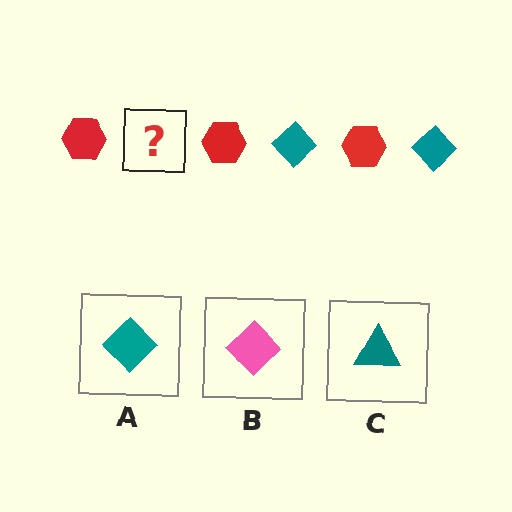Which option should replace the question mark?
Option A.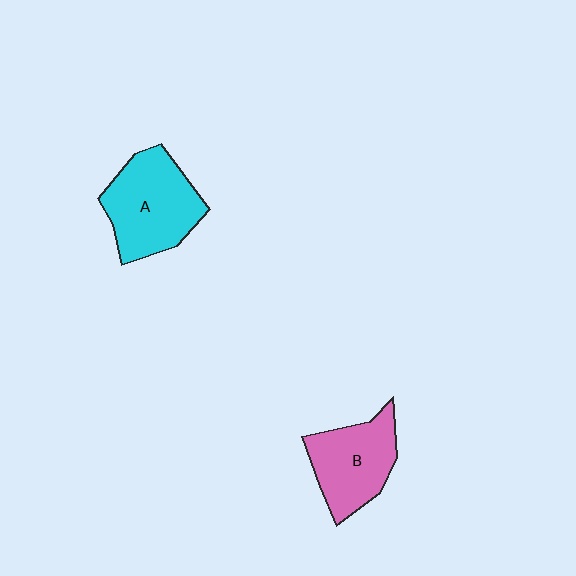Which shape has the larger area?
Shape A (cyan).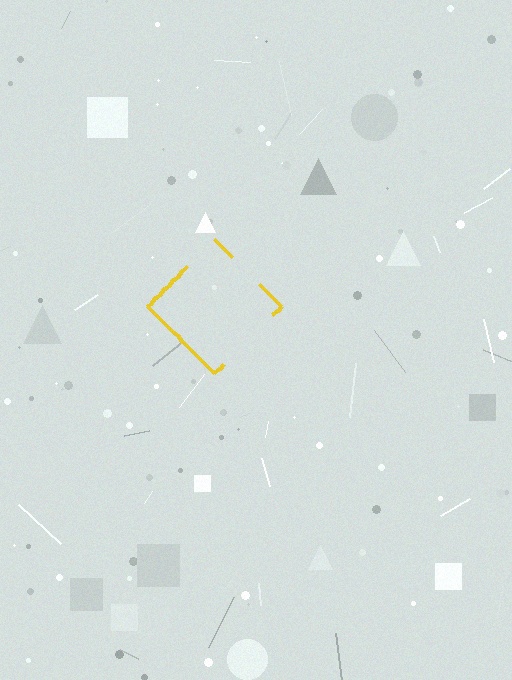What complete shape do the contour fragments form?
The contour fragments form a diamond.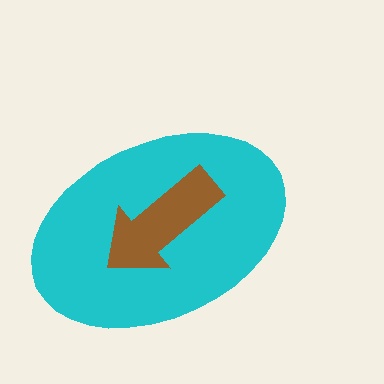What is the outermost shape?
The cyan ellipse.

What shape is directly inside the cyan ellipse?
The brown arrow.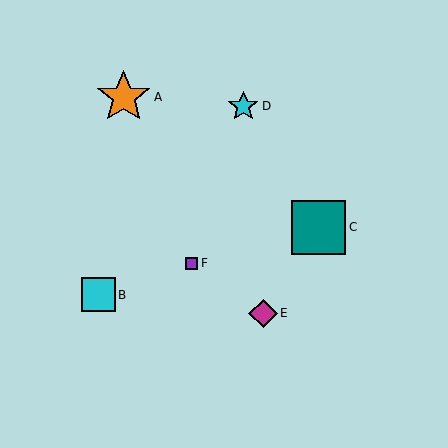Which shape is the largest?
The teal square (labeled C) is the largest.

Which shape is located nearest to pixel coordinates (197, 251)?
The purple square (labeled F) at (192, 263) is nearest to that location.